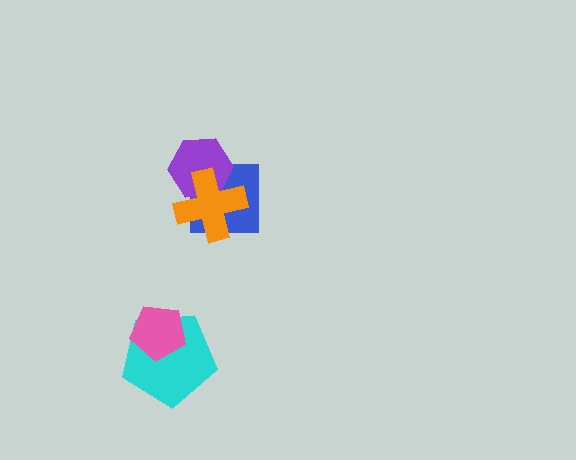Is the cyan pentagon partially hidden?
Yes, it is partially covered by another shape.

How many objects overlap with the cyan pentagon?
1 object overlaps with the cyan pentagon.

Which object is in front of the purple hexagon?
The orange cross is in front of the purple hexagon.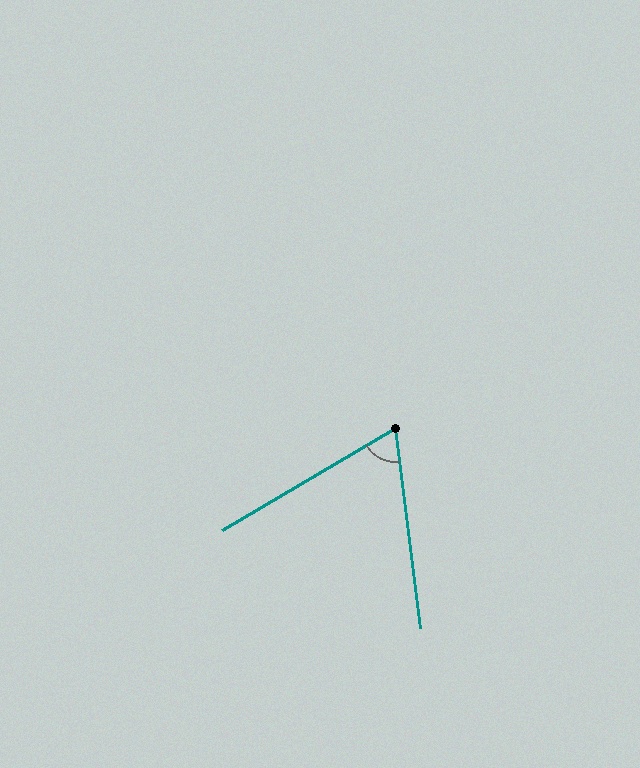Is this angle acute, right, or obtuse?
It is acute.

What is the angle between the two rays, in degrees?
Approximately 67 degrees.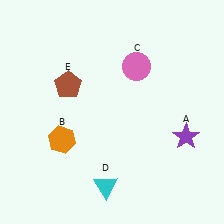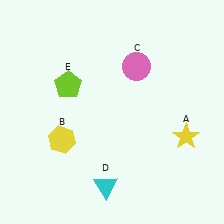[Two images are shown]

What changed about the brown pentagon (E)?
In Image 1, E is brown. In Image 2, it changed to lime.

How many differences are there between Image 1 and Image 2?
There are 3 differences between the two images.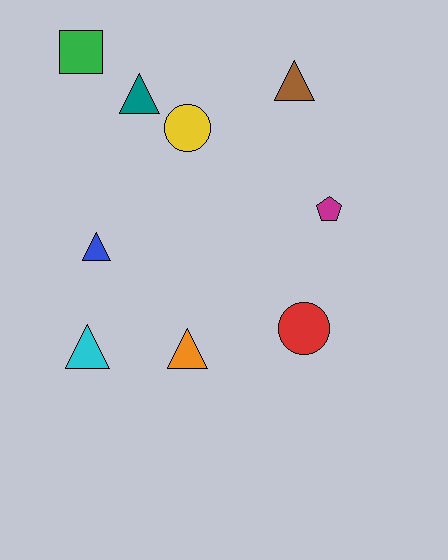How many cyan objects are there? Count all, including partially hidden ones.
There is 1 cyan object.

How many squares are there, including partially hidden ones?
There is 1 square.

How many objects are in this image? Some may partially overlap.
There are 9 objects.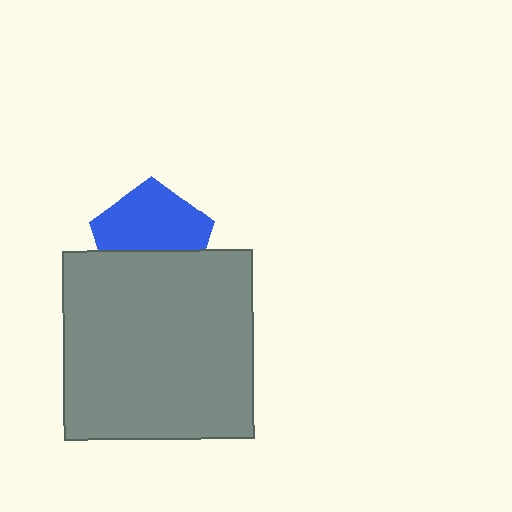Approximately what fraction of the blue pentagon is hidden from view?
Roughly 41% of the blue pentagon is hidden behind the gray square.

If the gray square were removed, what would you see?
You would see the complete blue pentagon.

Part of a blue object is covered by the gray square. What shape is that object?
It is a pentagon.